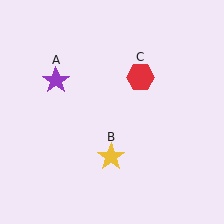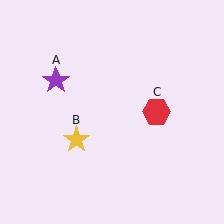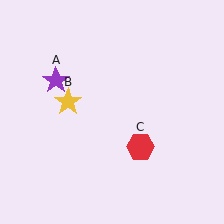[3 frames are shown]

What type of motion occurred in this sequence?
The yellow star (object B), red hexagon (object C) rotated clockwise around the center of the scene.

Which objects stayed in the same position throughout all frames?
Purple star (object A) remained stationary.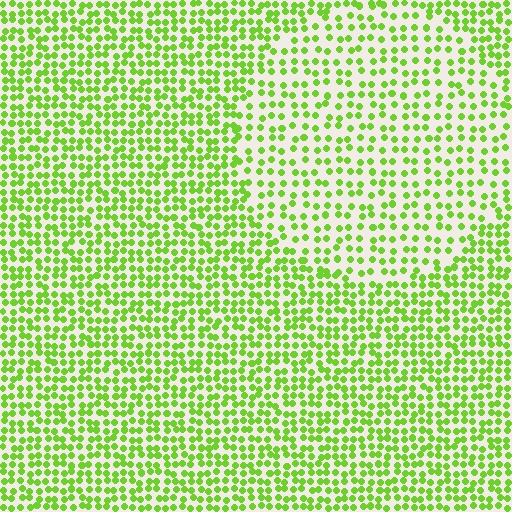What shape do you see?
I see a circle.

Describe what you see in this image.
The image contains small lime elements arranged at two different densities. A circle-shaped region is visible where the elements are less densely packed than the surrounding area.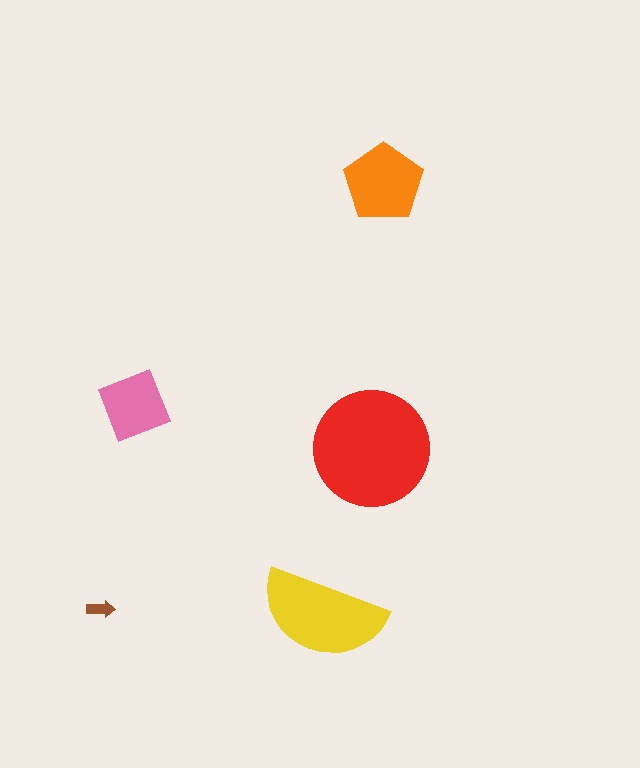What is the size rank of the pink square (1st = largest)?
4th.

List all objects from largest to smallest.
The red circle, the yellow semicircle, the orange pentagon, the pink square, the brown arrow.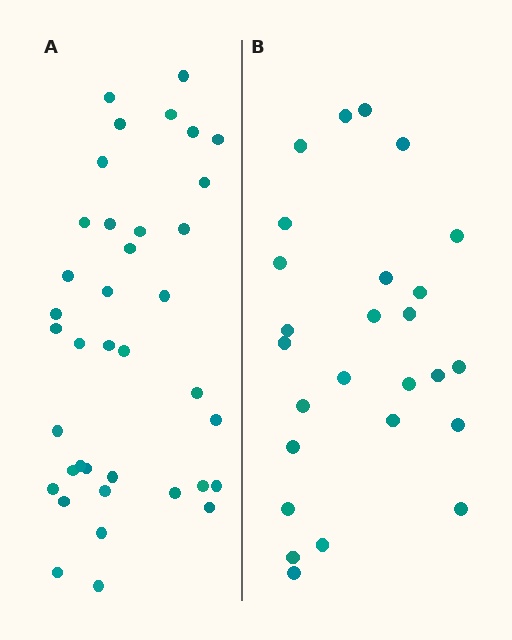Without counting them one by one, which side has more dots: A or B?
Region A (the left region) has more dots.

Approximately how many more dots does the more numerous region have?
Region A has roughly 12 or so more dots than region B.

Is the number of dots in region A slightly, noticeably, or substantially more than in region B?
Region A has substantially more. The ratio is roughly 1.5 to 1.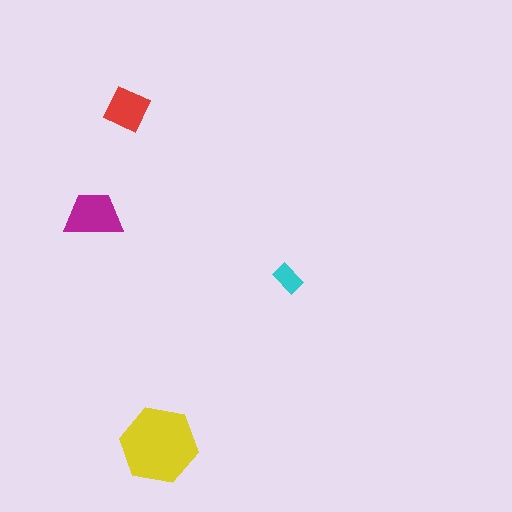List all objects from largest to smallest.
The yellow hexagon, the magenta trapezoid, the red diamond, the cyan rectangle.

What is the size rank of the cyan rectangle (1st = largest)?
4th.